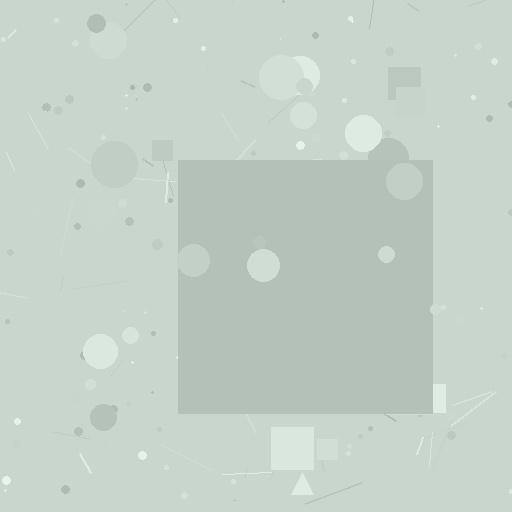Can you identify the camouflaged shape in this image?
The camouflaged shape is a square.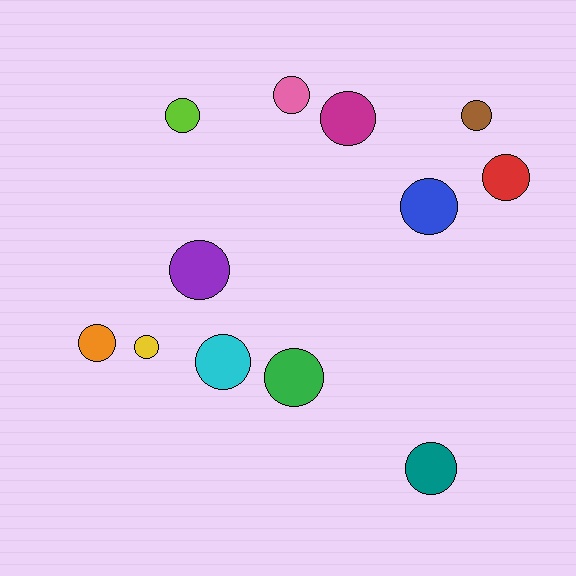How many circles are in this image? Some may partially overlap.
There are 12 circles.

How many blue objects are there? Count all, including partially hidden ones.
There is 1 blue object.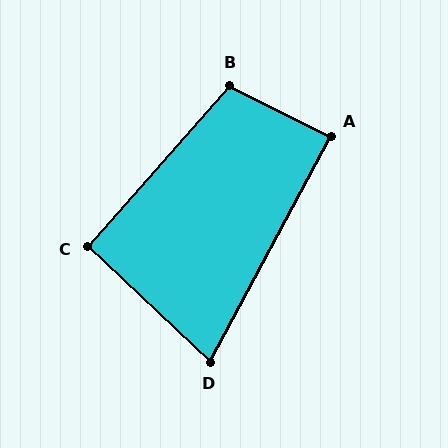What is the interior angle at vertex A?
Approximately 88 degrees (approximately right).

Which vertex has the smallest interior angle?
D, at approximately 75 degrees.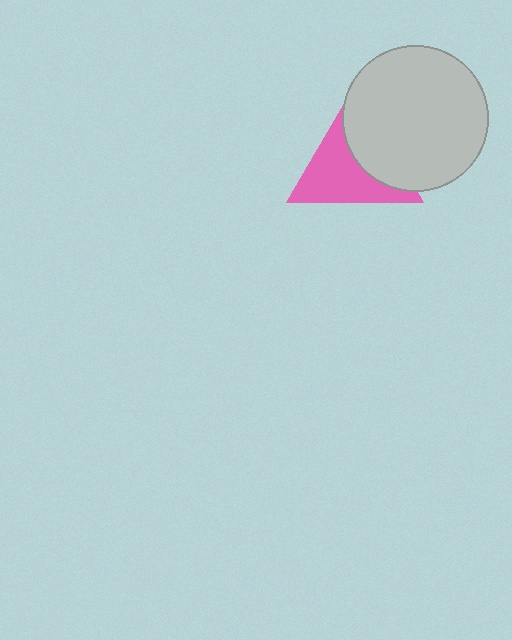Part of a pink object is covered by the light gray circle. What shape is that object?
It is a triangle.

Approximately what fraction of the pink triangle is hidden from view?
Roughly 42% of the pink triangle is hidden behind the light gray circle.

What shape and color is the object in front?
The object in front is a light gray circle.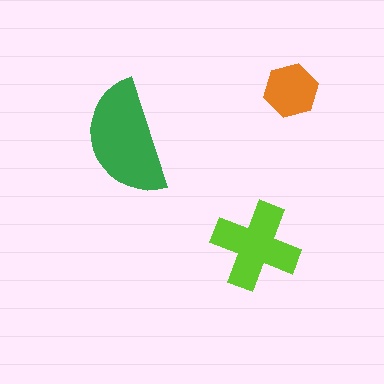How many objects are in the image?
There are 3 objects in the image.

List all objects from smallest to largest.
The orange hexagon, the lime cross, the green semicircle.